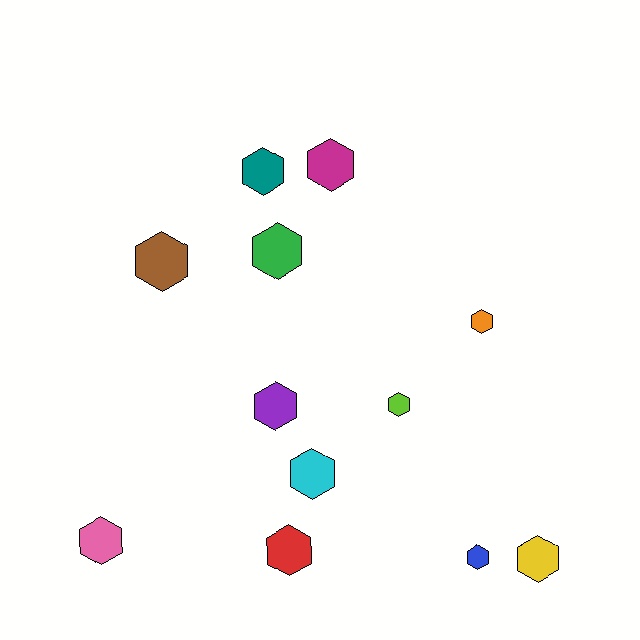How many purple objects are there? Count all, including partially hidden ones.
There is 1 purple object.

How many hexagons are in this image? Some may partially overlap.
There are 12 hexagons.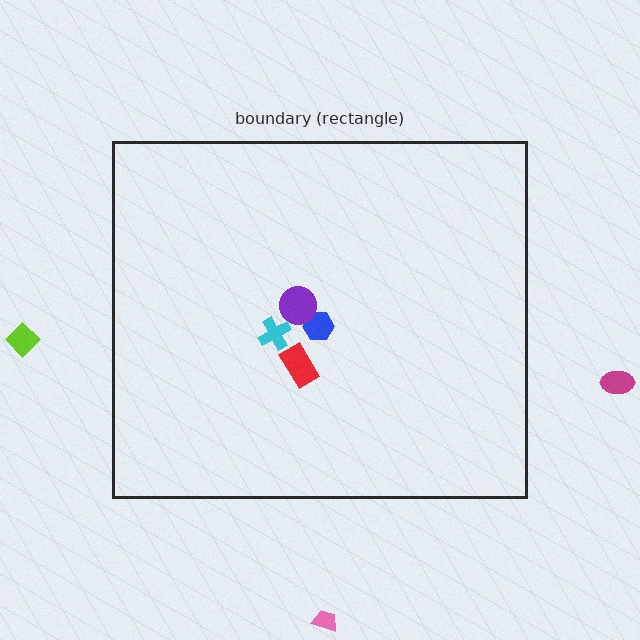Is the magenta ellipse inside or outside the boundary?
Outside.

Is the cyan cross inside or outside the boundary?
Inside.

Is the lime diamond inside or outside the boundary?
Outside.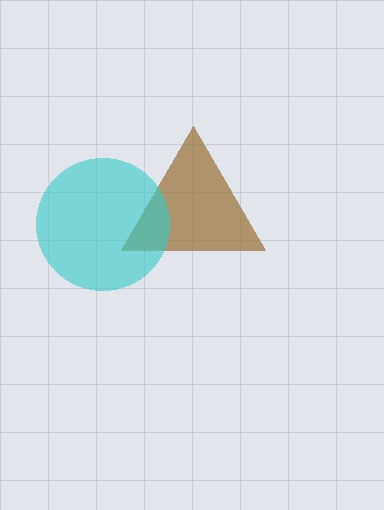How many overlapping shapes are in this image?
There are 2 overlapping shapes in the image.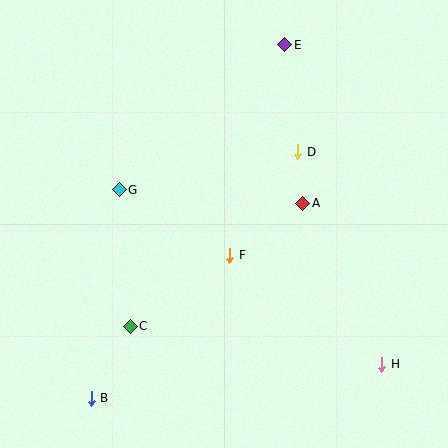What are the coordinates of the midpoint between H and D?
The midpoint between H and D is at (340, 258).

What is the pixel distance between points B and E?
The distance between B and E is 403 pixels.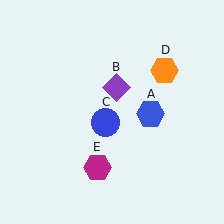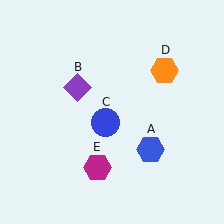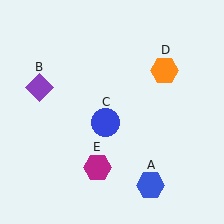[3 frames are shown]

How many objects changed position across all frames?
2 objects changed position: blue hexagon (object A), purple diamond (object B).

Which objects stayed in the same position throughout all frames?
Blue circle (object C) and orange hexagon (object D) and magenta hexagon (object E) remained stationary.